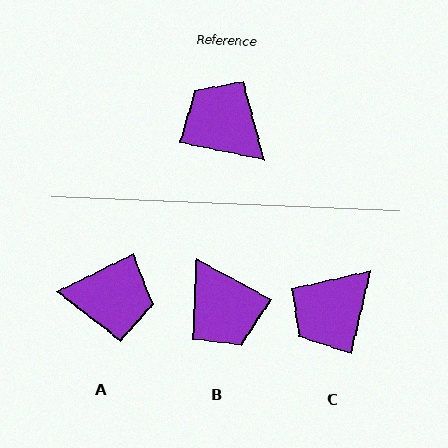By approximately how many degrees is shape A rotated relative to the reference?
Approximately 142 degrees clockwise.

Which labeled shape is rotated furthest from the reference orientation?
B, about 163 degrees away.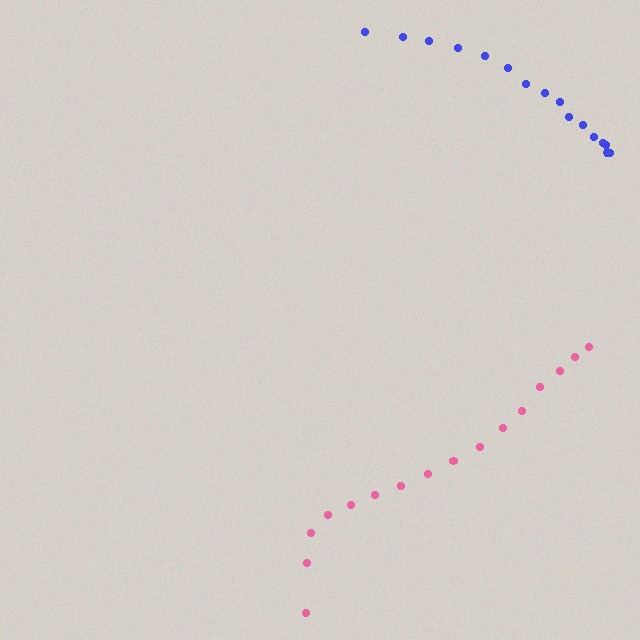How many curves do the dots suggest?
There are 2 distinct paths.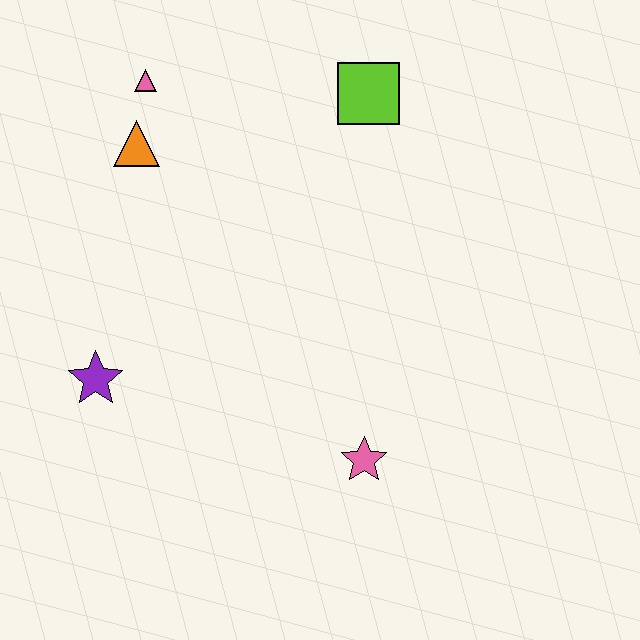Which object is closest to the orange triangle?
The pink triangle is closest to the orange triangle.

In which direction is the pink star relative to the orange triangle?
The pink star is below the orange triangle.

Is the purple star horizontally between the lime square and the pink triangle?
No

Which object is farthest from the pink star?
The pink triangle is farthest from the pink star.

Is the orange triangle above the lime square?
No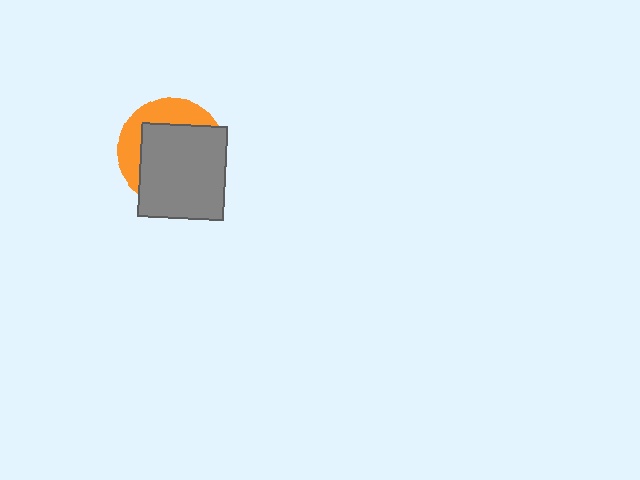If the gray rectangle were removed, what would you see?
You would see the complete orange circle.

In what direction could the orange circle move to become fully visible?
The orange circle could move toward the upper-left. That would shift it out from behind the gray rectangle entirely.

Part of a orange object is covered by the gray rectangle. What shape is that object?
It is a circle.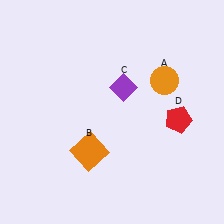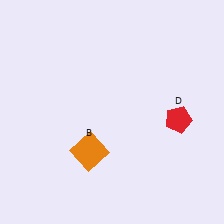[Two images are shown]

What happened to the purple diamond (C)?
The purple diamond (C) was removed in Image 2. It was in the top-right area of Image 1.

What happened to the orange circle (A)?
The orange circle (A) was removed in Image 2. It was in the top-right area of Image 1.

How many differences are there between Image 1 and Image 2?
There are 2 differences between the two images.